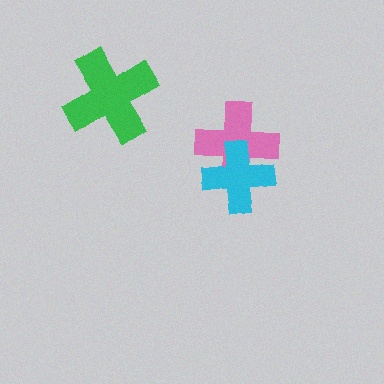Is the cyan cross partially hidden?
No, no other shape covers it.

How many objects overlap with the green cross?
0 objects overlap with the green cross.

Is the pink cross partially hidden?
Yes, it is partially covered by another shape.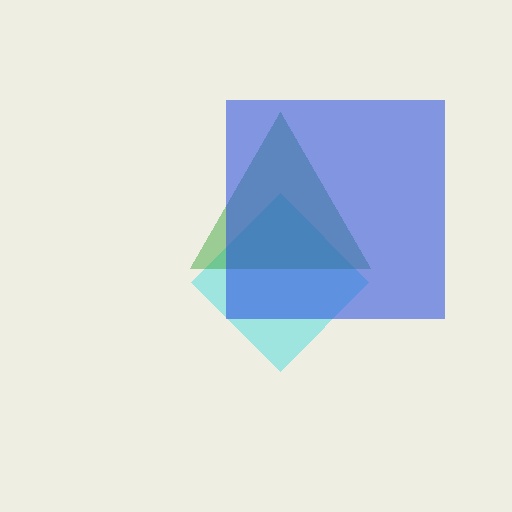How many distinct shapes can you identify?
There are 3 distinct shapes: a cyan diamond, a green triangle, a blue square.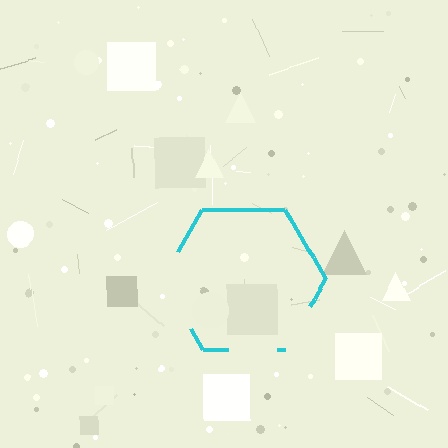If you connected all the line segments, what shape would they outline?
They would outline a hexagon.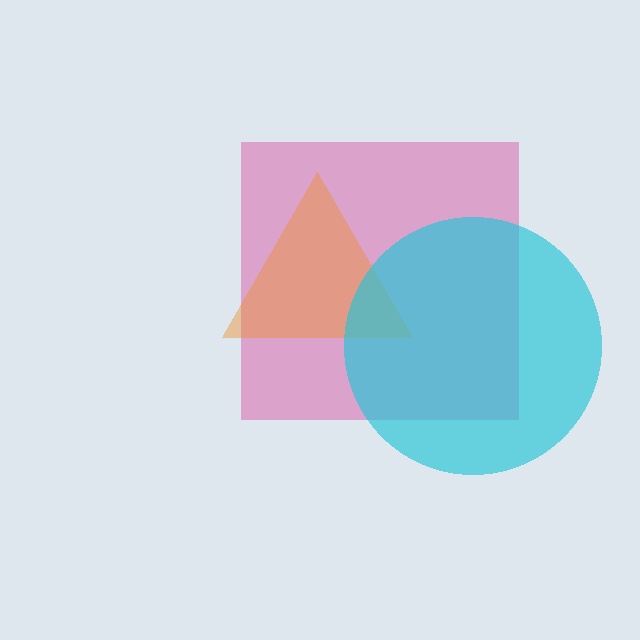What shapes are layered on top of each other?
The layered shapes are: a pink square, an orange triangle, a cyan circle.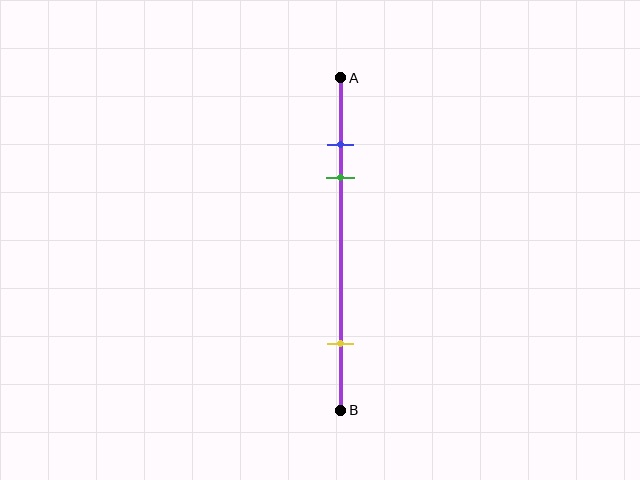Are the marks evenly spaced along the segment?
No, the marks are not evenly spaced.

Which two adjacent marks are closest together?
The blue and green marks are the closest adjacent pair.